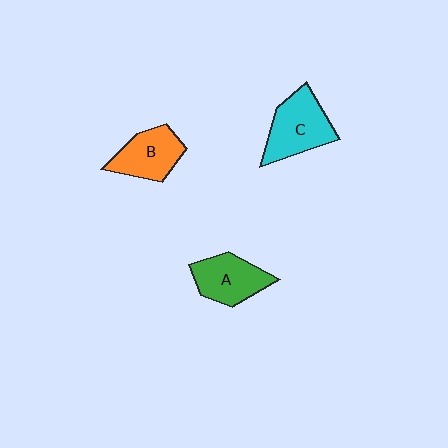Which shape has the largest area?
Shape C (cyan).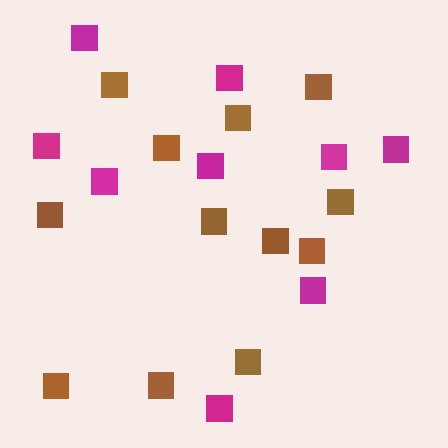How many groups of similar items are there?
There are 2 groups: one group of magenta squares (9) and one group of brown squares (12).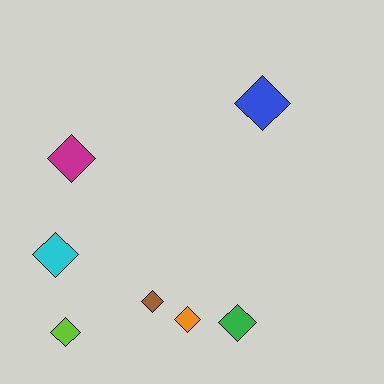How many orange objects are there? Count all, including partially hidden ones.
There is 1 orange object.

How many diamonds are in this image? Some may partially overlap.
There are 7 diamonds.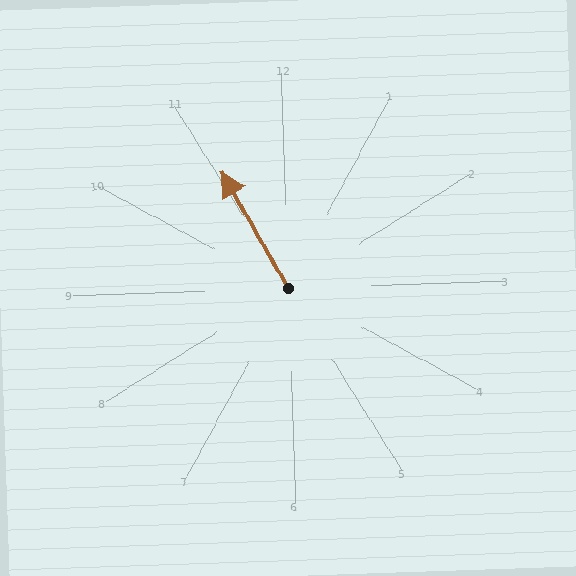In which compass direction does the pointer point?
Northwest.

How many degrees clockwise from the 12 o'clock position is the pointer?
Approximately 332 degrees.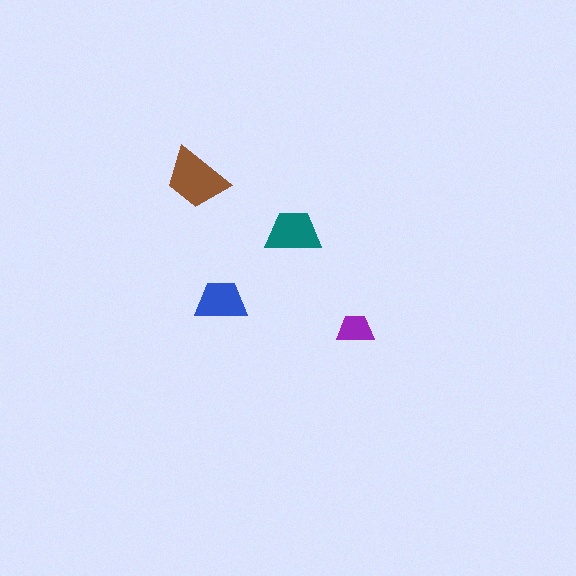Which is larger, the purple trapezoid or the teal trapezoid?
The teal one.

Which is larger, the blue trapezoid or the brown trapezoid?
The brown one.